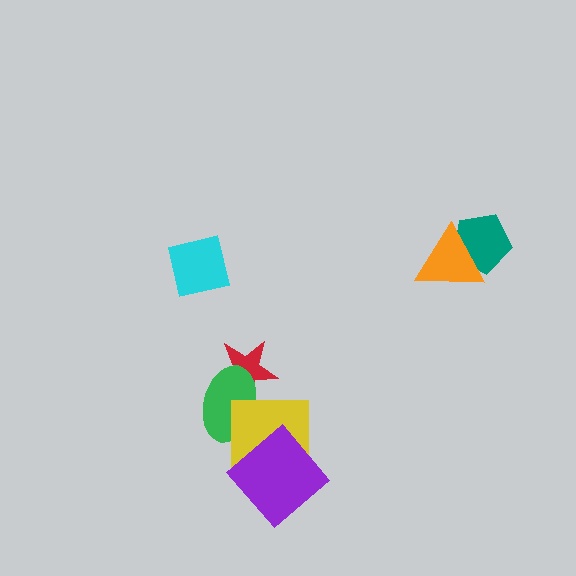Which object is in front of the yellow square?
The purple diamond is in front of the yellow square.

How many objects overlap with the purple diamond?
1 object overlaps with the purple diamond.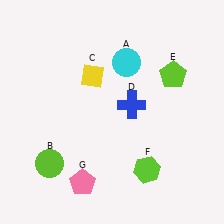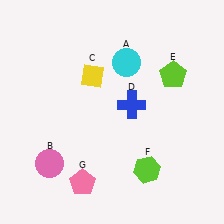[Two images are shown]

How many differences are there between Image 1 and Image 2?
There is 1 difference between the two images.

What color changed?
The circle (B) changed from lime in Image 1 to pink in Image 2.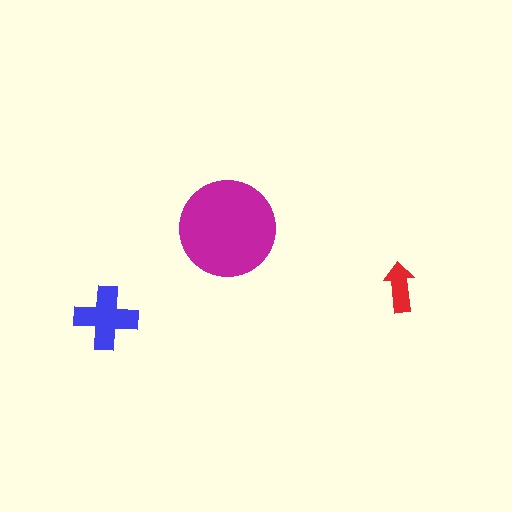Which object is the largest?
The magenta circle.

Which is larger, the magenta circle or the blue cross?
The magenta circle.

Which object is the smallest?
The red arrow.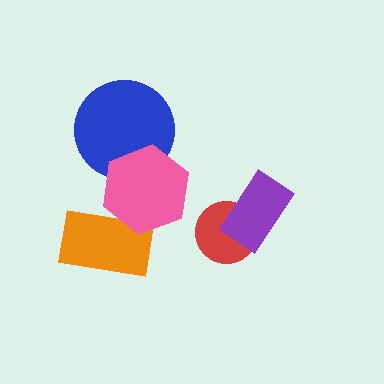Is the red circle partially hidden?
Yes, it is partially covered by another shape.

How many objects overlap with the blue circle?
1 object overlaps with the blue circle.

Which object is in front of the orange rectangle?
The pink hexagon is in front of the orange rectangle.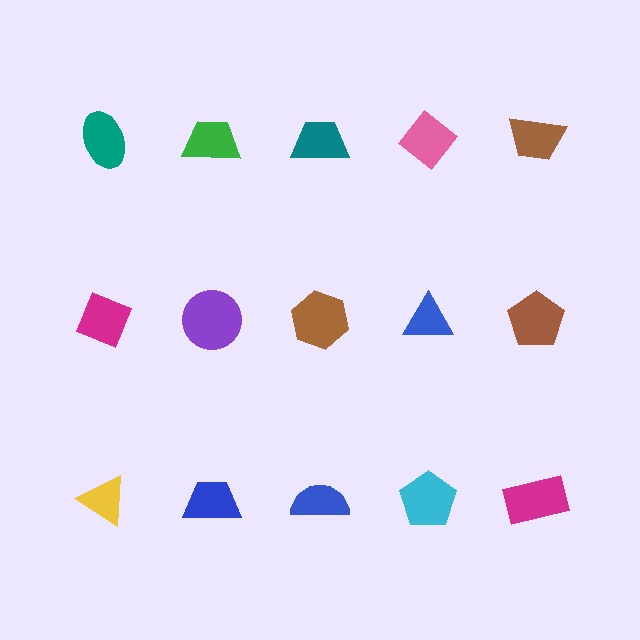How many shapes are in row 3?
5 shapes.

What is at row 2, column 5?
A brown pentagon.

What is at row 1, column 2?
A green trapezoid.